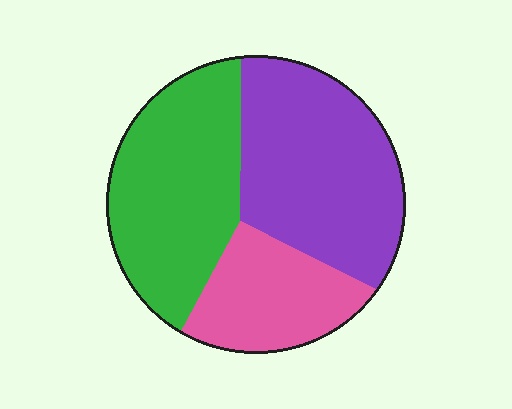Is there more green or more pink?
Green.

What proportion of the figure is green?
Green takes up about three eighths (3/8) of the figure.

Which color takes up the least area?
Pink, at roughly 20%.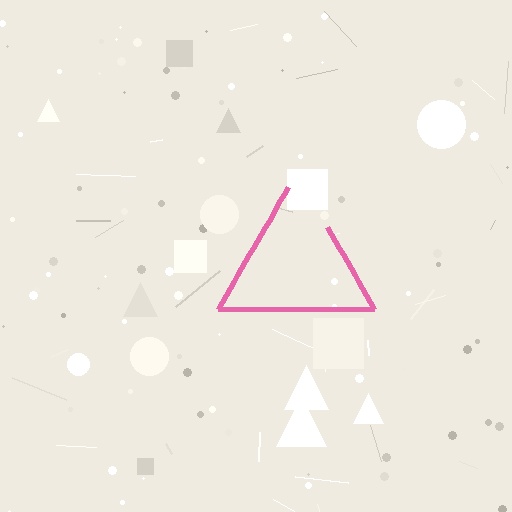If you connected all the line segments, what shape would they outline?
They would outline a triangle.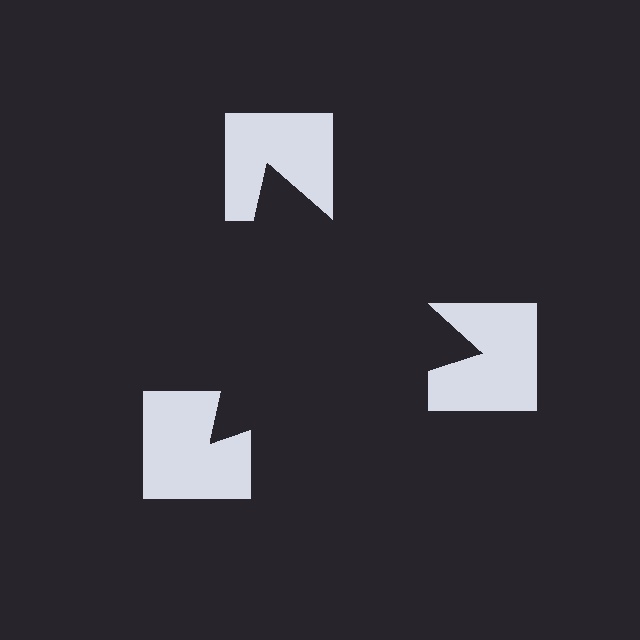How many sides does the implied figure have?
3 sides.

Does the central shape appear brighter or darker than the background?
It typically appears slightly darker than the background, even though no actual brightness change is drawn.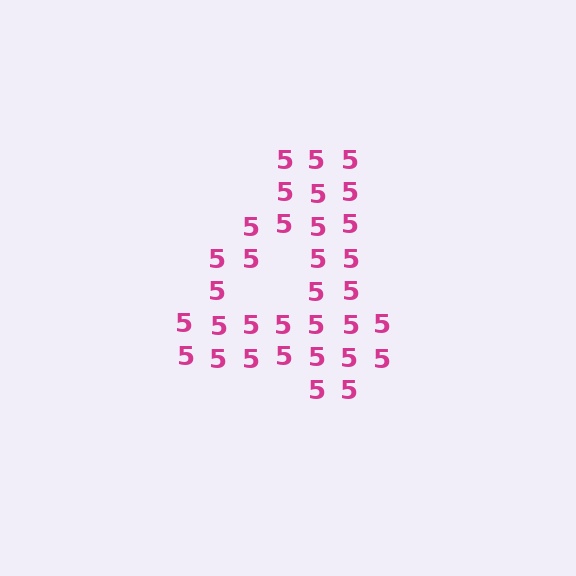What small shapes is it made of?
It is made of small digit 5's.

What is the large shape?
The large shape is the digit 4.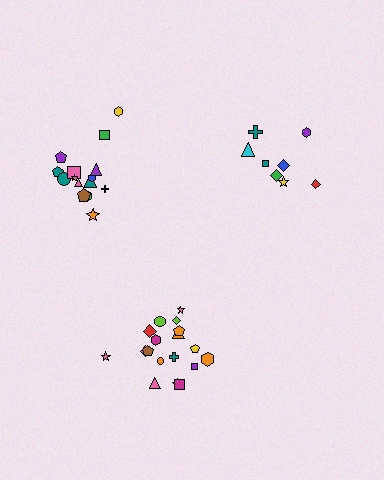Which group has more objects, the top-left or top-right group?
The top-left group.